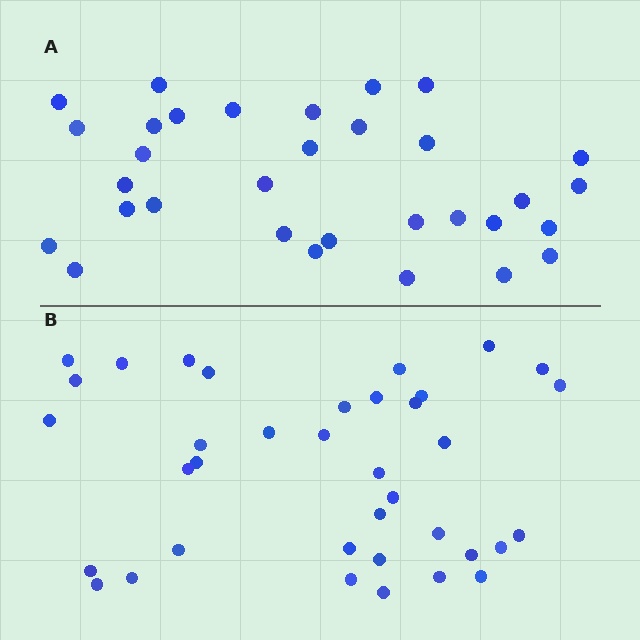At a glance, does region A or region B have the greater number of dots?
Region B (the bottom region) has more dots.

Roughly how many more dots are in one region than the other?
Region B has about 5 more dots than region A.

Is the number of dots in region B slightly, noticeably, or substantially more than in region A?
Region B has only slightly more — the two regions are fairly close. The ratio is roughly 1.2 to 1.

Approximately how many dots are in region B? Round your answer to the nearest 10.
About 40 dots. (The exact count is 37, which rounds to 40.)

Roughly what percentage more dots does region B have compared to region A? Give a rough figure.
About 15% more.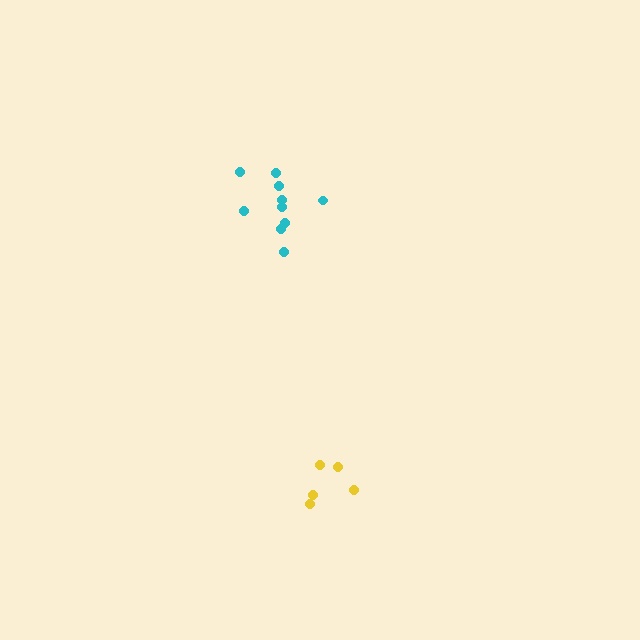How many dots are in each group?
Group 1: 10 dots, Group 2: 5 dots (15 total).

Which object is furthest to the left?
The cyan cluster is leftmost.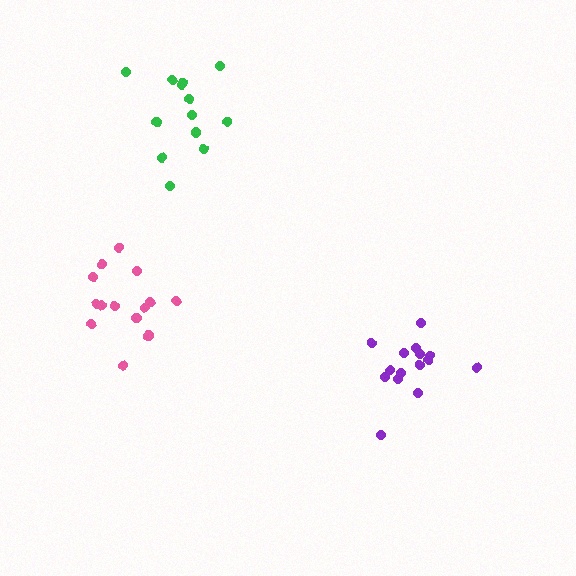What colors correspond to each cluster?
The clusters are colored: purple, pink, green.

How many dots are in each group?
Group 1: 15 dots, Group 2: 14 dots, Group 3: 13 dots (42 total).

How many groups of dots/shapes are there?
There are 3 groups.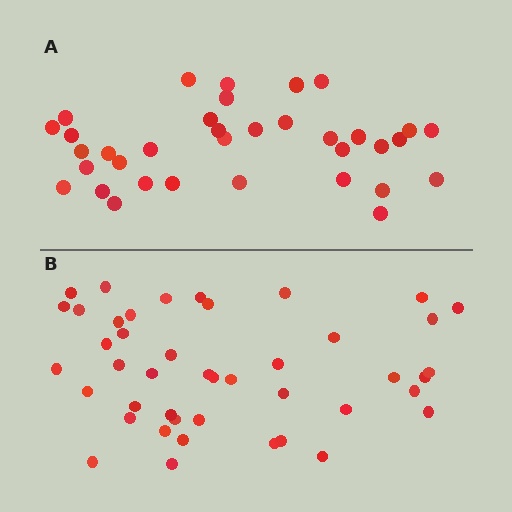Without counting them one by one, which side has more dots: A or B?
Region B (the bottom region) has more dots.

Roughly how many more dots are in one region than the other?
Region B has roughly 8 or so more dots than region A.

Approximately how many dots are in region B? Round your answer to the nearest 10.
About 40 dots. (The exact count is 44, which rounds to 40.)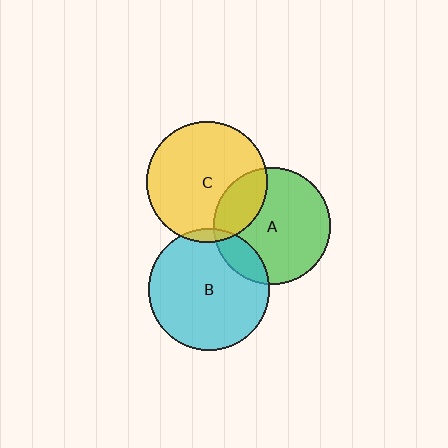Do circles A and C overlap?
Yes.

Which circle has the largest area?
Circle B (cyan).